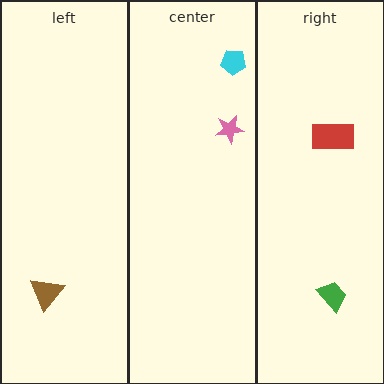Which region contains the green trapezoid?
The right region.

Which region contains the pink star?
The center region.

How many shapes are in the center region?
2.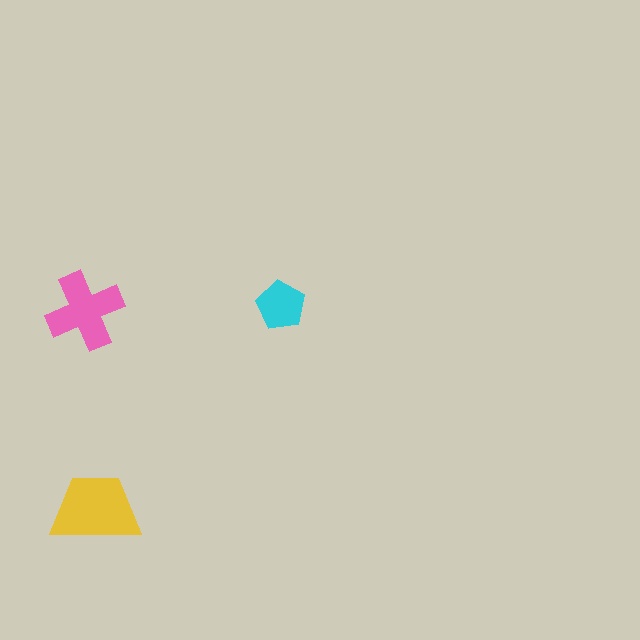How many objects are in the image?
There are 3 objects in the image.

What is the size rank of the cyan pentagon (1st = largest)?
3rd.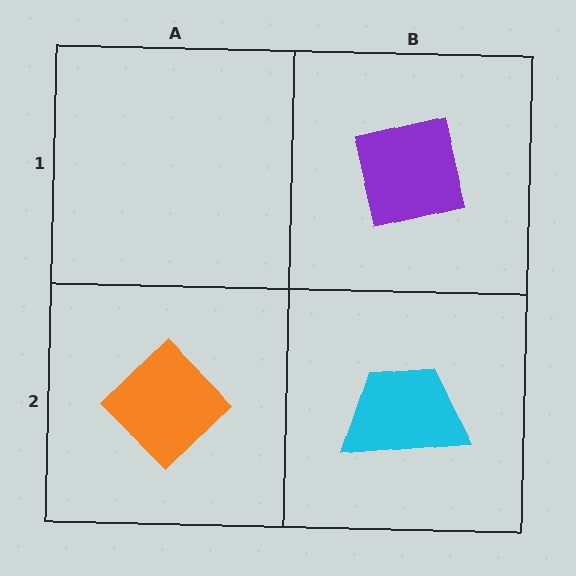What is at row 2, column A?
An orange diamond.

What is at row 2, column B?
A cyan trapezoid.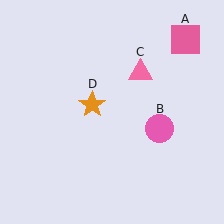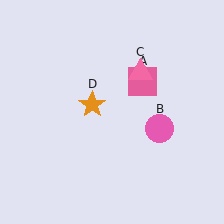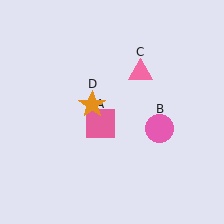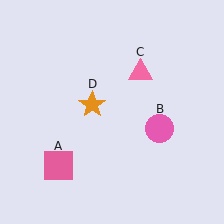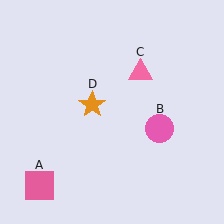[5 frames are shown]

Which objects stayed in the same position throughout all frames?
Pink circle (object B) and pink triangle (object C) and orange star (object D) remained stationary.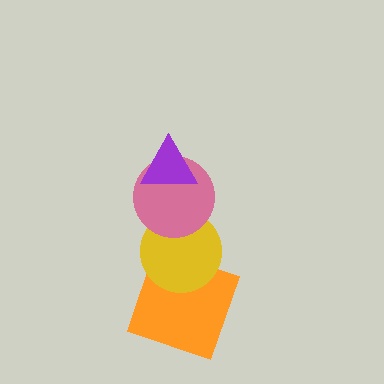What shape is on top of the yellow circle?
The pink circle is on top of the yellow circle.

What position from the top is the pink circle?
The pink circle is 2nd from the top.